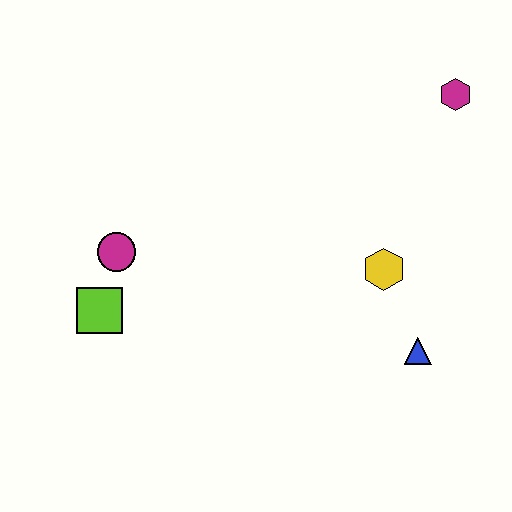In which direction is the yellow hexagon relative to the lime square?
The yellow hexagon is to the right of the lime square.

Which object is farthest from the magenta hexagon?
The lime square is farthest from the magenta hexagon.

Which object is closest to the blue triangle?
The yellow hexagon is closest to the blue triangle.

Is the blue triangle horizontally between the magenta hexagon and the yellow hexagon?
Yes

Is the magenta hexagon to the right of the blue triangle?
Yes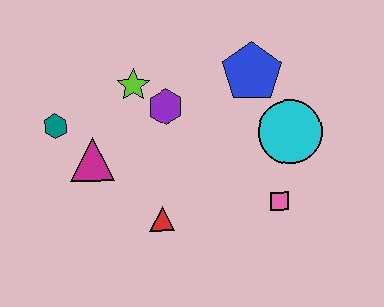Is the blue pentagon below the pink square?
No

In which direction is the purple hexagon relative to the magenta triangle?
The purple hexagon is to the right of the magenta triangle.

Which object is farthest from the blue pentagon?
The teal hexagon is farthest from the blue pentagon.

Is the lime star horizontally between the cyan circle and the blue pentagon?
No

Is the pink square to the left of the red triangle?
No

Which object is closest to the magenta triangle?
The teal hexagon is closest to the magenta triangle.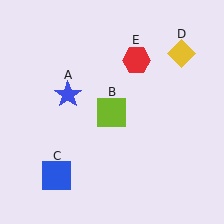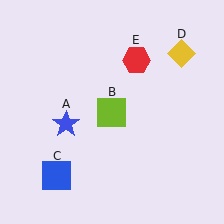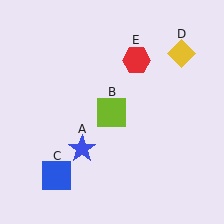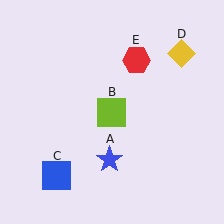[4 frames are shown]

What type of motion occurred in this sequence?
The blue star (object A) rotated counterclockwise around the center of the scene.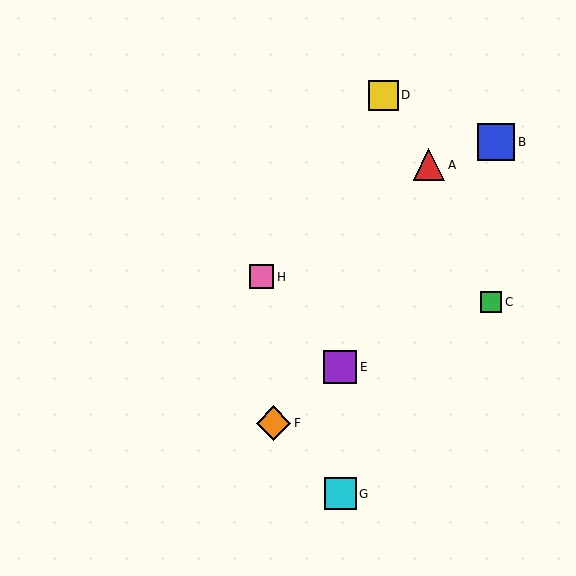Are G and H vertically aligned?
No, G is at x≈340 and H is at x≈262.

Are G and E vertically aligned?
Yes, both are at x≈340.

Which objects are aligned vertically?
Objects E, G are aligned vertically.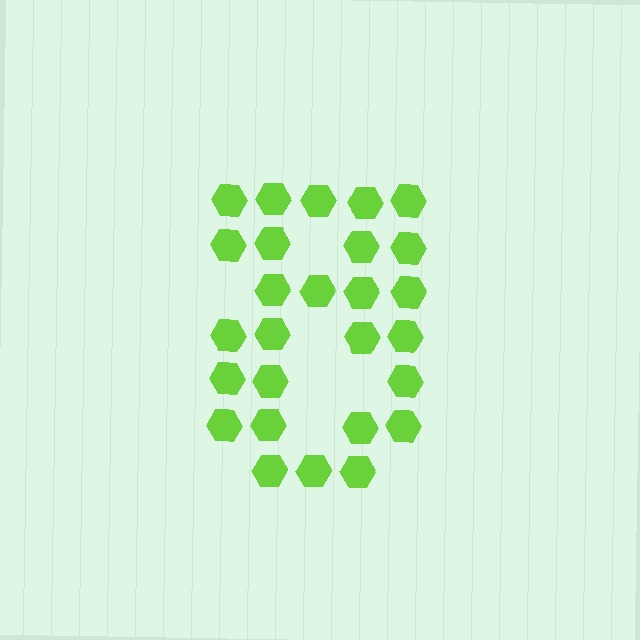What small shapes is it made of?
It is made of small hexagons.